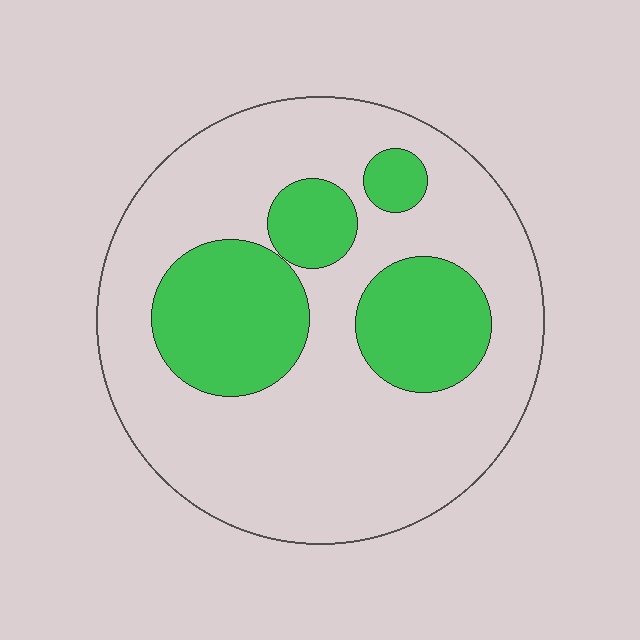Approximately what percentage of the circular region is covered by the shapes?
Approximately 30%.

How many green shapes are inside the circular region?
4.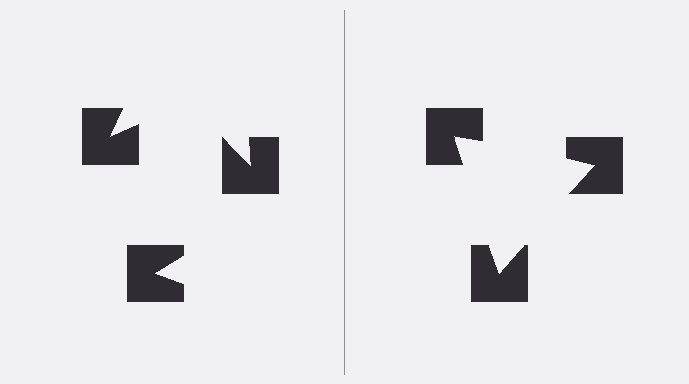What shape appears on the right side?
An illusory triangle.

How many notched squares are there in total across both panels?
6 — 3 on each side.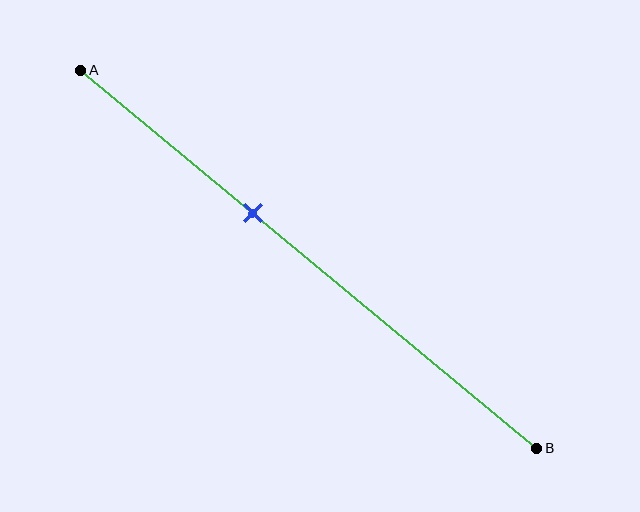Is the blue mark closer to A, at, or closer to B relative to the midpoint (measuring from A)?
The blue mark is closer to point A than the midpoint of segment AB.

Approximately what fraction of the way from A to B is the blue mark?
The blue mark is approximately 40% of the way from A to B.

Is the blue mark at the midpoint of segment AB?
No, the mark is at about 40% from A, not at the 50% midpoint.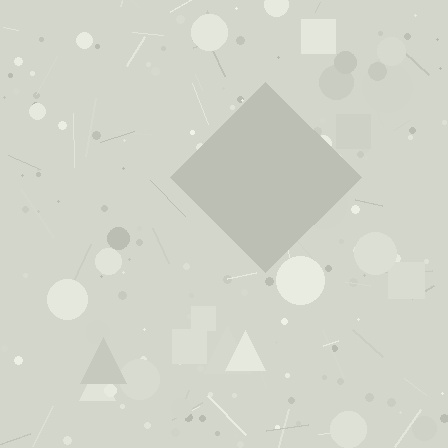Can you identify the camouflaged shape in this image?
The camouflaged shape is a diamond.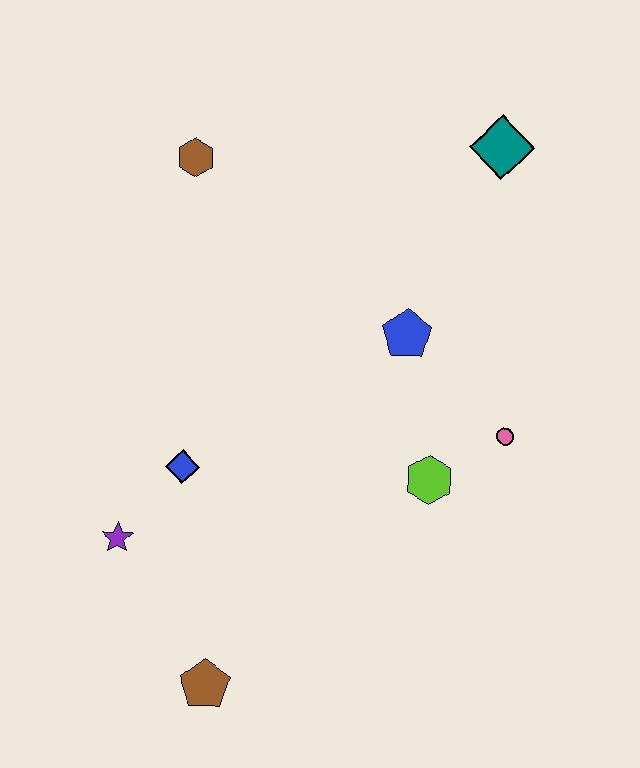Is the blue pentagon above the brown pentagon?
Yes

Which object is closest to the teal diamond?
The blue pentagon is closest to the teal diamond.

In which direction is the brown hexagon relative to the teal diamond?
The brown hexagon is to the left of the teal diamond.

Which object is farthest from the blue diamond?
The teal diamond is farthest from the blue diamond.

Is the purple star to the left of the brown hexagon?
Yes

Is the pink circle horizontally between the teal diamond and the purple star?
No